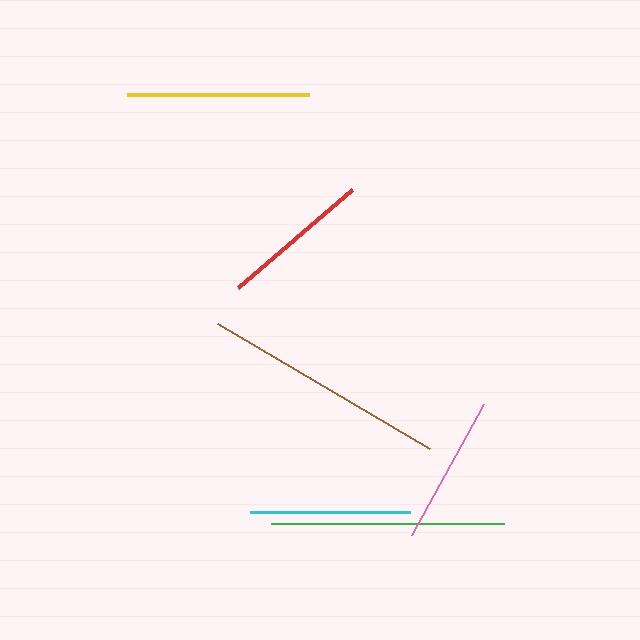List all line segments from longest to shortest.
From longest to shortest: brown, green, yellow, cyan, red, pink.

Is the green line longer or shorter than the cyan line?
The green line is longer than the cyan line.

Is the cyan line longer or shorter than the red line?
The cyan line is longer than the red line.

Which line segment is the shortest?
The pink line is the shortest at approximately 150 pixels.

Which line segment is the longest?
The brown line is the longest at approximately 246 pixels.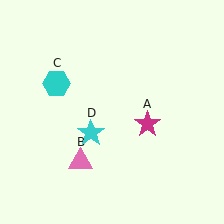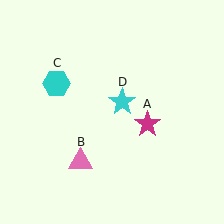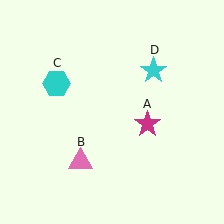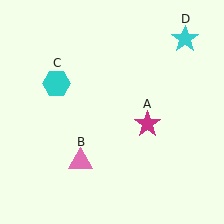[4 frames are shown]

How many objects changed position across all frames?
1 object changed position: cyan star (object D).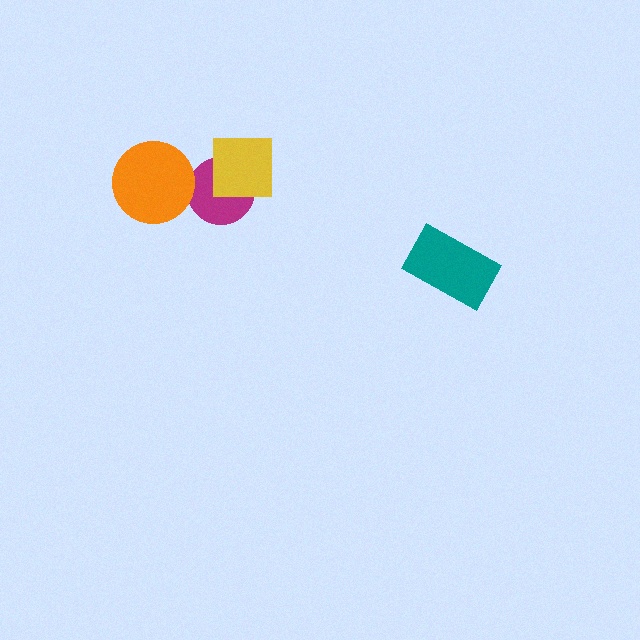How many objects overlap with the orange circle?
0 objects overlap with the orange circle.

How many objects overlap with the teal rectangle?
0 objects overlap with the teal rectangle.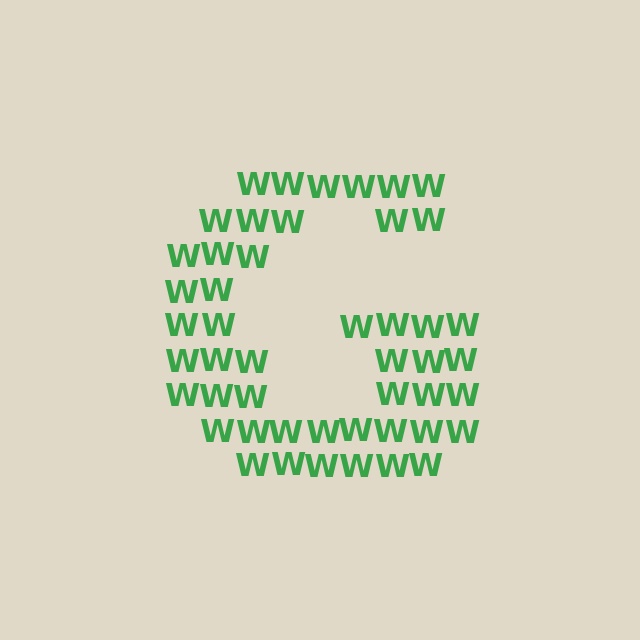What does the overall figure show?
The overall figure shows the letter G.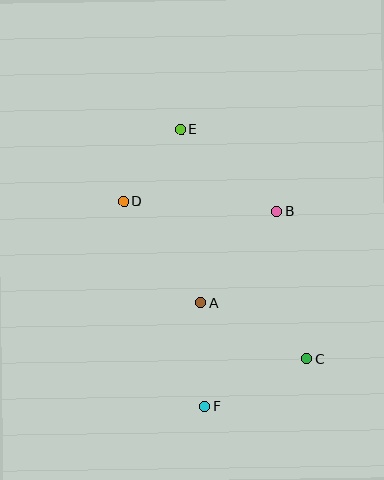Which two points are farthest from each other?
Points E and F are farthest from each other.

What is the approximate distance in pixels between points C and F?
The distance between C and F is approximately 112 pixels.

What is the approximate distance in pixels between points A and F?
The distance between A and F is approximately 104 pixels.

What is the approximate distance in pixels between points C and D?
The distance between C and D is approximately 241 pixels.